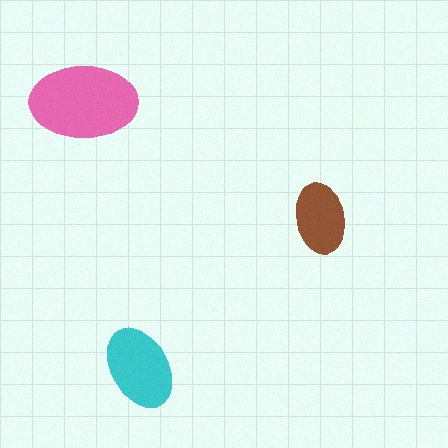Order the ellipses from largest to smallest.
the pink one, the cyan one, the brown one.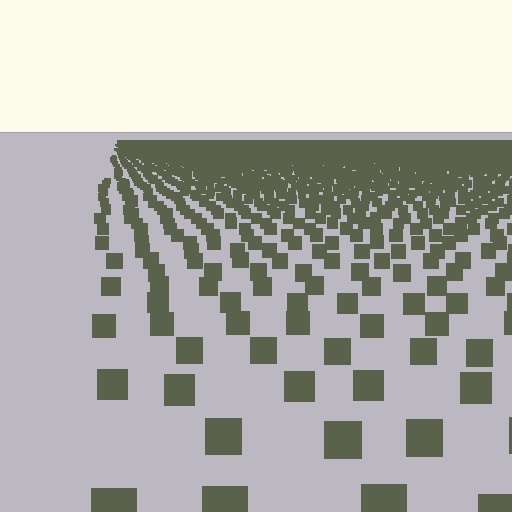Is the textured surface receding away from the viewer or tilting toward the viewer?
The surface is receding away from the viewer. Texture elements get smaller and denser toward the top.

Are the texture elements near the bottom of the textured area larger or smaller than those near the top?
Larger. Near the bottom, elements are closer to the viewer and appear at a bigger on-screen size.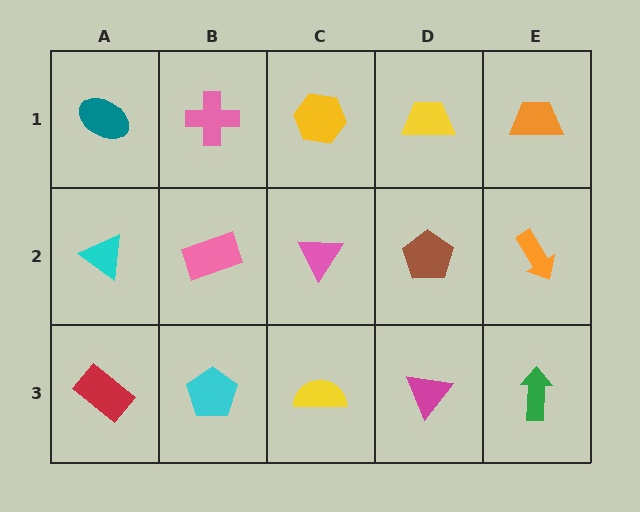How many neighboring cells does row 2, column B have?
4.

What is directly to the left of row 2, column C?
A pink rectangle.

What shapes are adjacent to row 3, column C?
A pink triangle (row 2, column C), a cyan pentagon (row 3, column B), a magenta triangle (row 3, column D).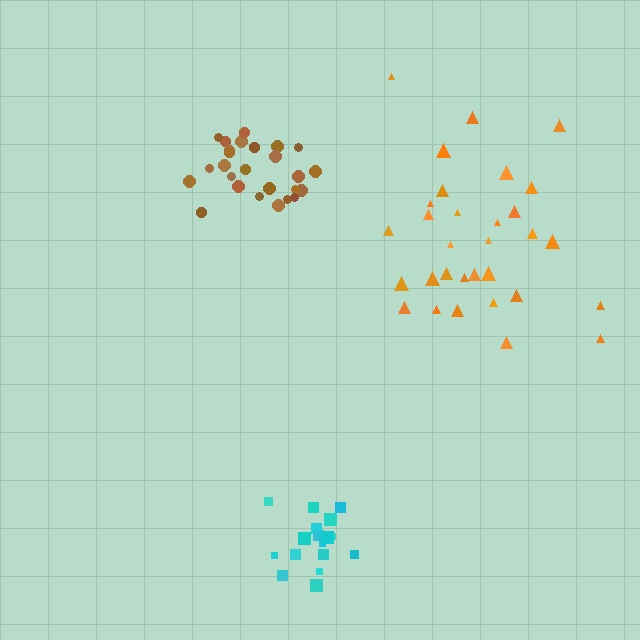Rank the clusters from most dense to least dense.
cyan, brown, orange.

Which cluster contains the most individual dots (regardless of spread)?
Orange (31).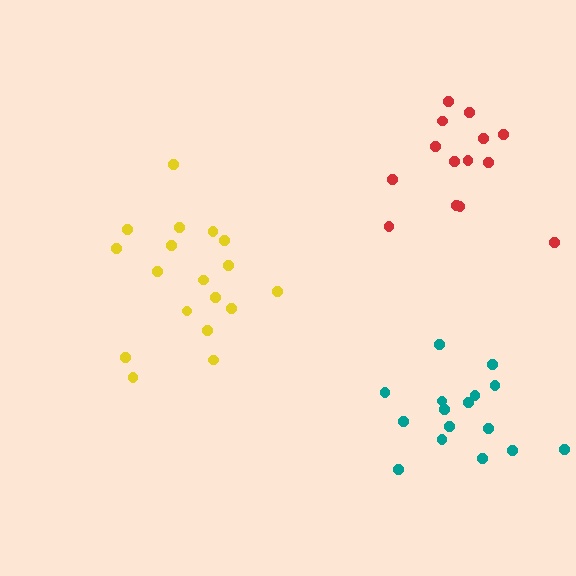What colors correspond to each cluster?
The clusters are colored: red, yellow, teal.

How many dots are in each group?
Group 1: 14 dots, Group 2: 18 dots, Group 3: 16 dots (48 total).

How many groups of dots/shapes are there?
There are 3 groups.